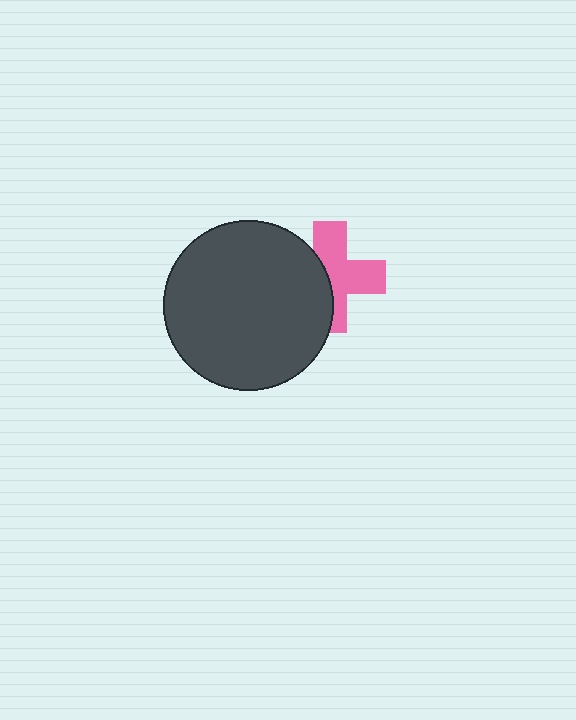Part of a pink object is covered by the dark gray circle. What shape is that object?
It is a cross.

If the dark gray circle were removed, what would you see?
You would see the complete pink cross.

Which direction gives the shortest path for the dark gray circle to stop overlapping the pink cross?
Moving left gives the shortest separation.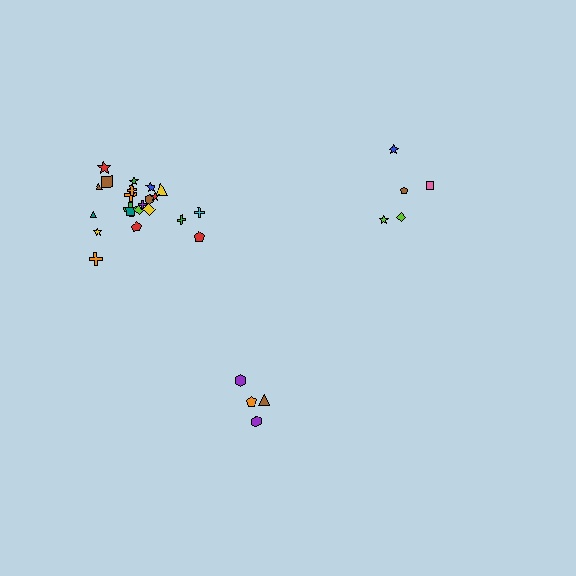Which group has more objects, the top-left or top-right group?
The top-left group.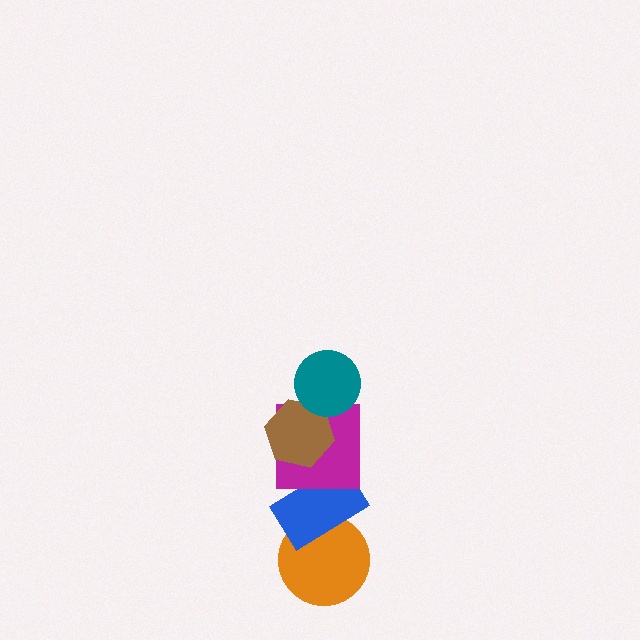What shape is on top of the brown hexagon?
The teal circle is on top of the brown hexagon.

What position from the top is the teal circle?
The teal circle is 1st from the top.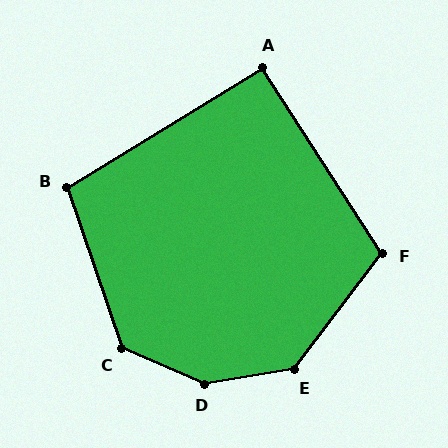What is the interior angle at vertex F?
Approximately 110 degrees (obtuse).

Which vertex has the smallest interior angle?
A, at approximately 91 degrees.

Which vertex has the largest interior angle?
D, at approximately 147 degrees.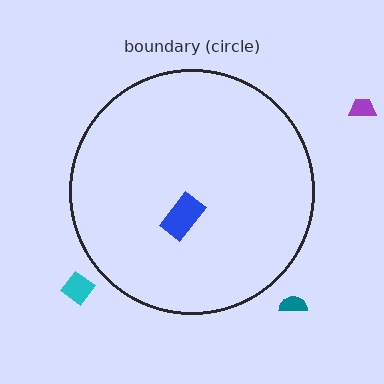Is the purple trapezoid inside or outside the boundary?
Outside.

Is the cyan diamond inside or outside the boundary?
Outside.